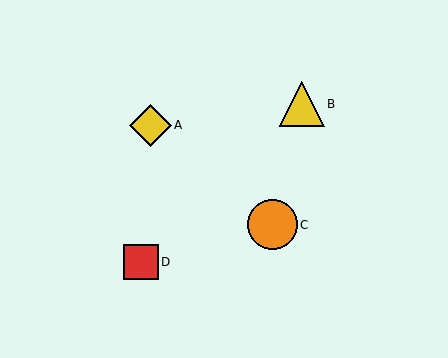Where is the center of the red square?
The center of the red square is at (141, 262).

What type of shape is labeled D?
Shape D is a red square.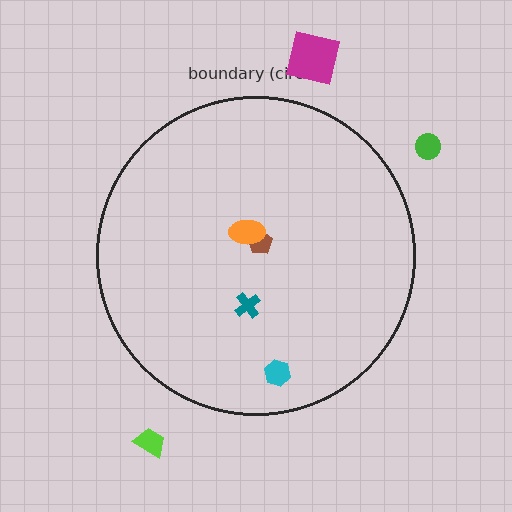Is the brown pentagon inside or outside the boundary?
Inside.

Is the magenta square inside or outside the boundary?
Outside.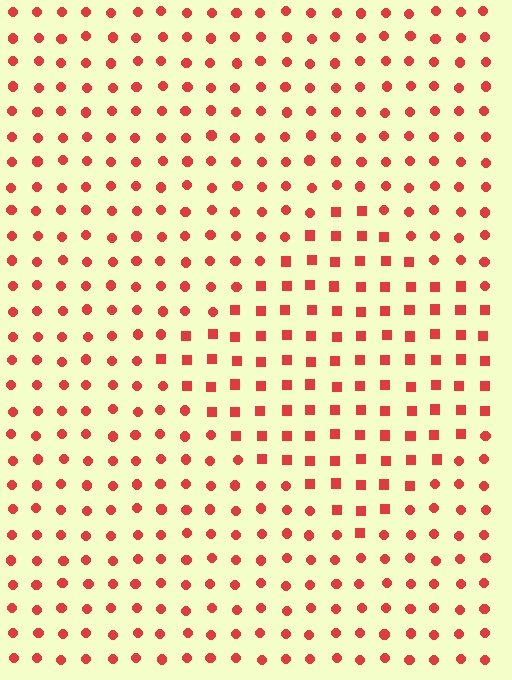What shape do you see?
I see a diamond.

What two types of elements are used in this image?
The image uses squares inside the diamond region and circles outside it.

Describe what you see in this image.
The image is filled with small red elements arranged in a uniform grid. A diamond-shaped region contains squares, while the surrounding area contains circles. The boundary is defined purely by the change in element shape.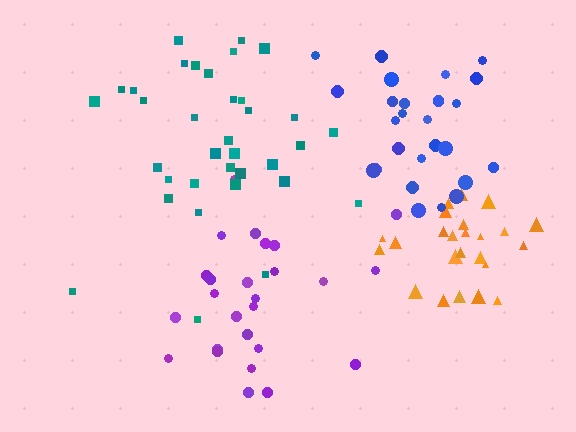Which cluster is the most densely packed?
Orange.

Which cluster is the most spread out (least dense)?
Purple.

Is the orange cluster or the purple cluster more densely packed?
Orange.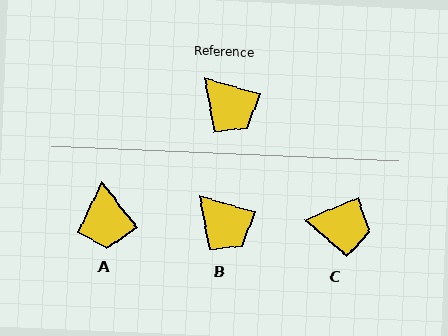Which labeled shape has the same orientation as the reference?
B.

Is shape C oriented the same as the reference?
No, it is off by about 39 degrees.